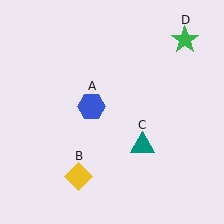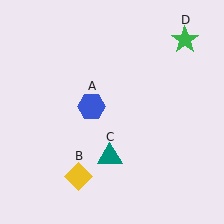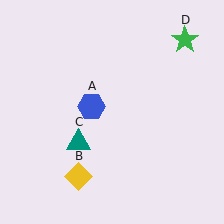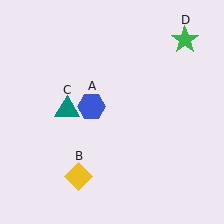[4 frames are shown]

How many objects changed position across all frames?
1 object changed position: teal triangle (object C).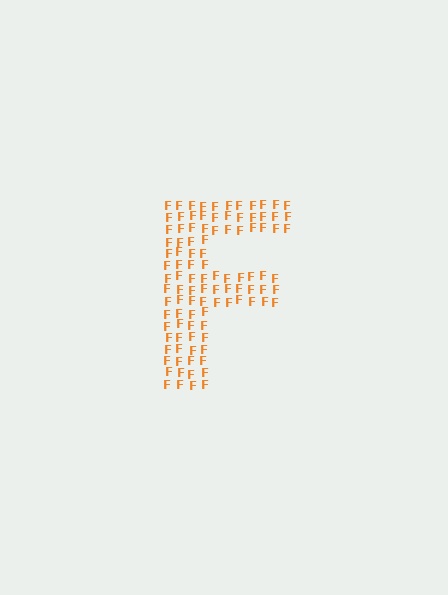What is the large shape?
The large shape is the letter F.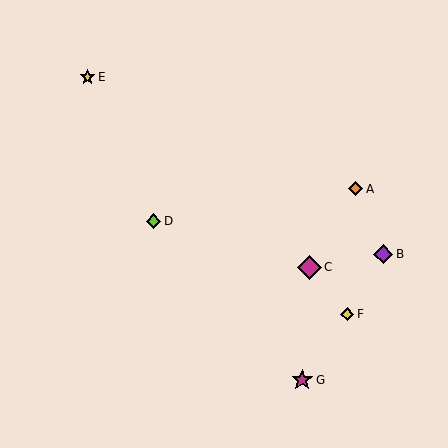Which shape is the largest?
The magenta diamond (labeled C) is the largest.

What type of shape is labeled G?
Shape G is a magenta star.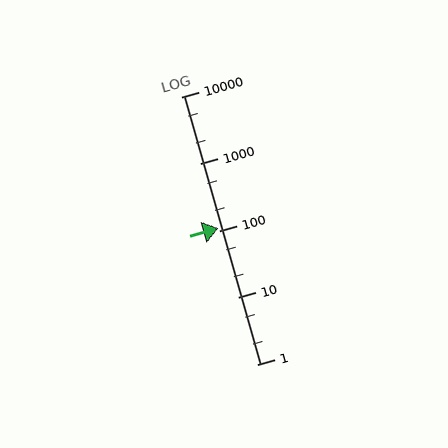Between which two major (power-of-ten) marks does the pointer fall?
The pointer is between 100 and 1000.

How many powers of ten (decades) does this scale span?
The scale spans 4 decades, from 1 to 10000.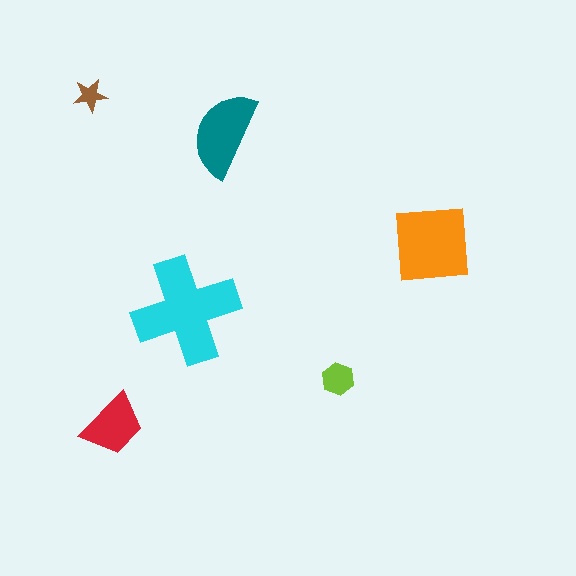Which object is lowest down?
The red trapezoid is bottommost.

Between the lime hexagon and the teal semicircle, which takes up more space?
The teal semicircle.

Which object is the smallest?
The brown star.